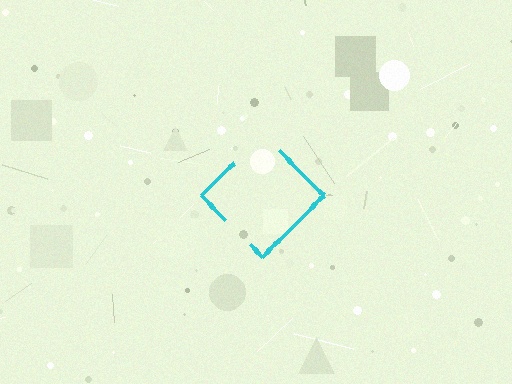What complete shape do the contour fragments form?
The contour fragments form a diamond.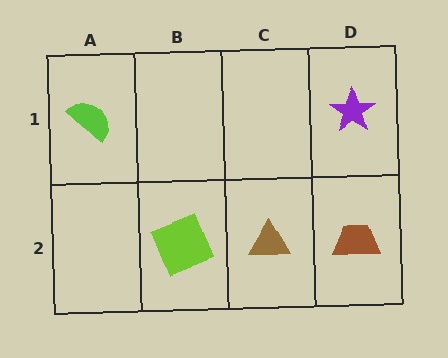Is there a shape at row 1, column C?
No, that cell is empty.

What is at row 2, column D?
A brown trapezoid.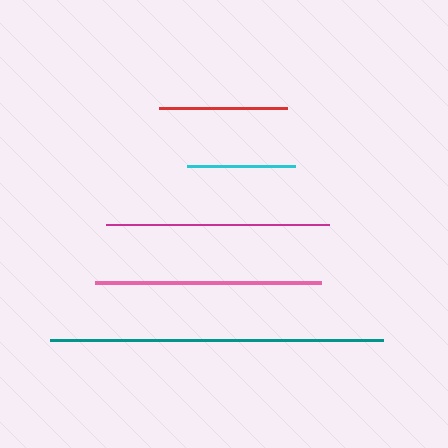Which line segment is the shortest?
The cyan line is the shortest at approximately 108 pixels.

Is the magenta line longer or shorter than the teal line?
The teal line is longer than the magenta line.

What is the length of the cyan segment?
The cyan segment is approximately 108 pixels long.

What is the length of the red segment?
The red segment is approximately 127 pixels long.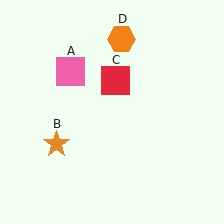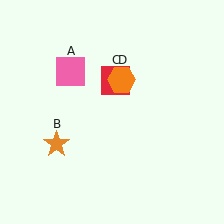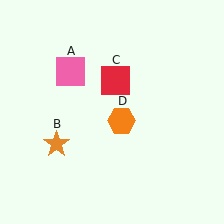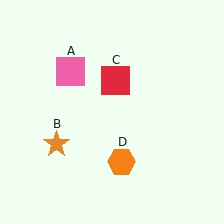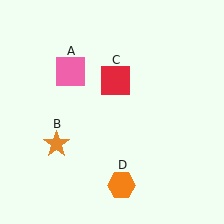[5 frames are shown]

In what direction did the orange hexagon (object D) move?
The orange hexagon (object D) moved down.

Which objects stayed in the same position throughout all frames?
Pink square (object A) and orange star (object B) and red square (object C) remained stationary.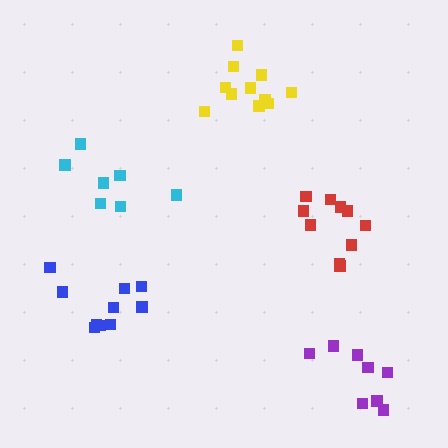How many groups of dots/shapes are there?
There are 5 groups.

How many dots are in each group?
Group 1: 11 dots, Group 2: 10 dots, Group 3: 8 dots, Group 4: 10 dots, Group 5: 7 dots (46 total).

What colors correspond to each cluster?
The clusters are colored: yellow, blue, purple, red, cyan.